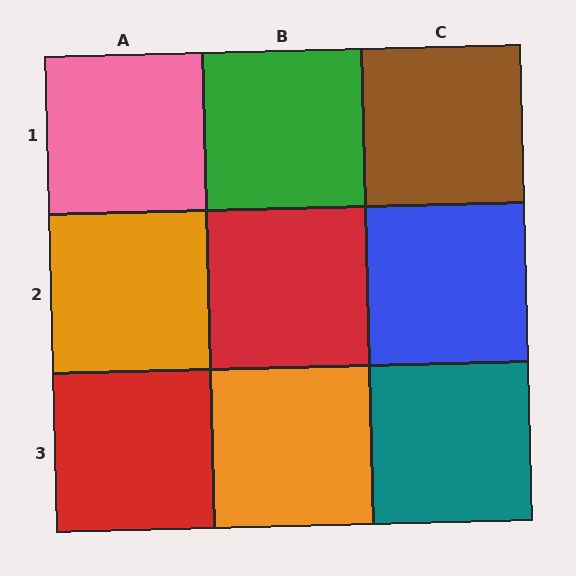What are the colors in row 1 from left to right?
Pink, green, brown.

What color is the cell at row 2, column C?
Blue.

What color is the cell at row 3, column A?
Red.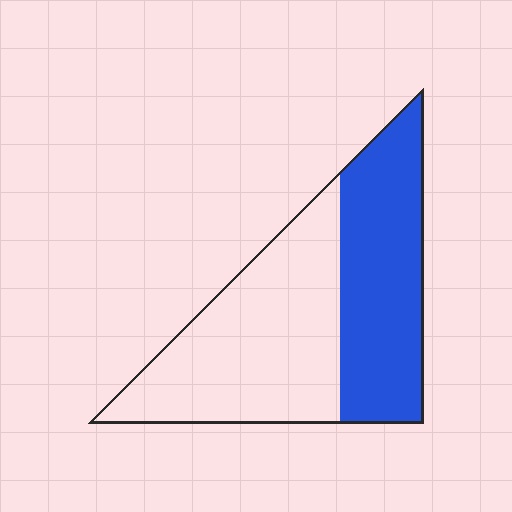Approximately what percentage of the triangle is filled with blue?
Approximately 45%.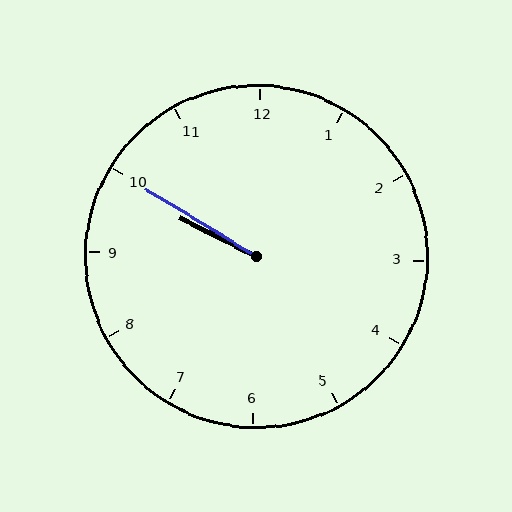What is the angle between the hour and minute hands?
Approximately 5 degrees.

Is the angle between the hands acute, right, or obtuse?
It is acute.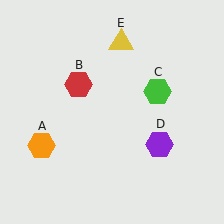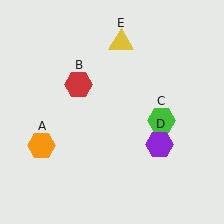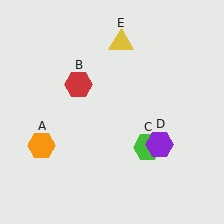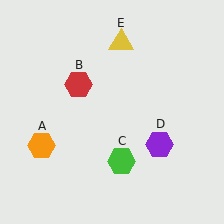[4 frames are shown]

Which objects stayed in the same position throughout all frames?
Orange hexagon (object A) and red hexagon (object B) and purple hexagon (object D) and yellow triangle (object E) remained stationary.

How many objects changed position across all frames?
1 object changed position: green hexagon (object C).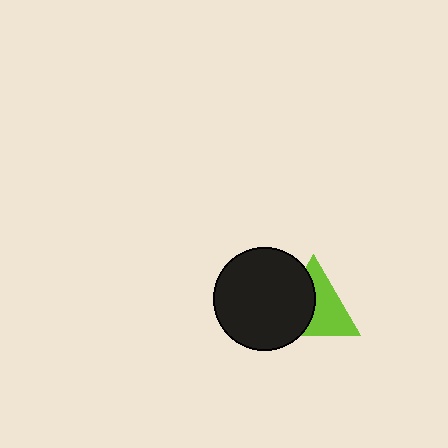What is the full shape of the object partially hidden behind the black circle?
The partially hidden object is a lime triangle.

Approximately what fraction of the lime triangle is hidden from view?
Roughly 45% of the lime triangle is hidden behind the black circle.